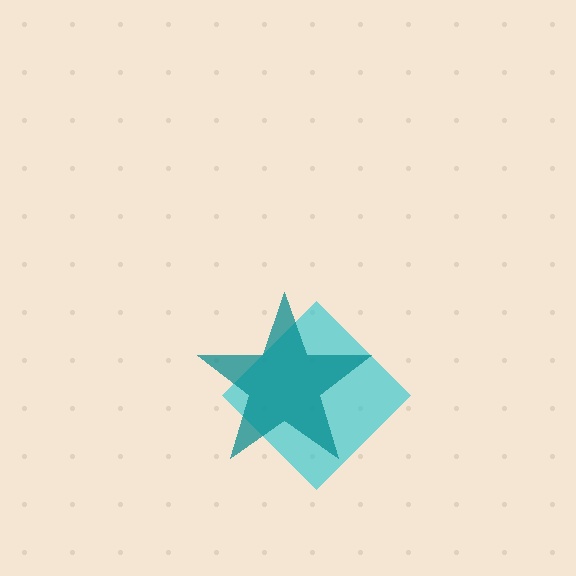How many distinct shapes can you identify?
There are 2 distinct shapes: a cyan diamond, a teal star.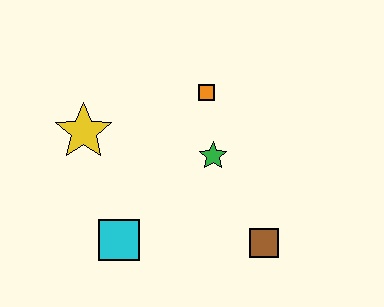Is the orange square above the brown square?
Yes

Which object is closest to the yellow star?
The cyan square is closest to the yellow star.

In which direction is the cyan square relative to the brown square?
The cyan square is to the left of the brown square.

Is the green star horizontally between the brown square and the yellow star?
Yes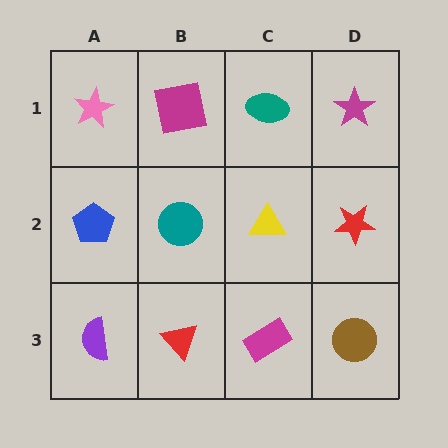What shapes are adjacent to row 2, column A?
A pink star (row 1, column A), a purple semicircle (row 3, column A), a teal circle (row 2, column B).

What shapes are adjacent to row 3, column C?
A yellow triangle (row 2, column C), a red triangle (row 3, column B), a brown circle (row 3, column D).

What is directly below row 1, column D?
A red star.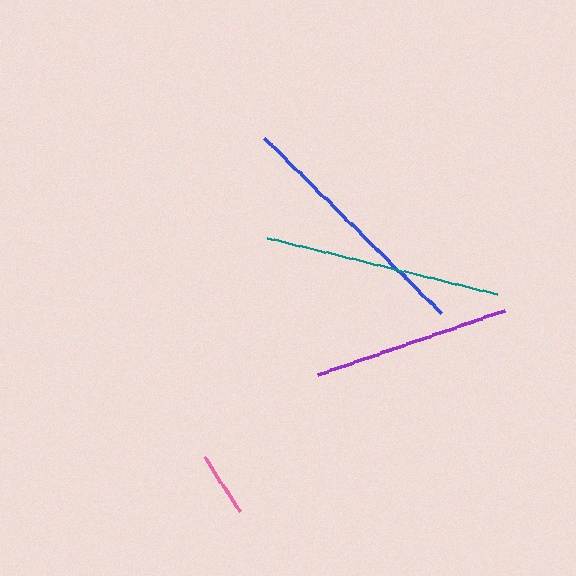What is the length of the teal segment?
The teal segment is approximately 237 pixels long.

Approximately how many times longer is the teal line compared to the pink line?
The teal line is approximately 3.7 times the length of the pink line.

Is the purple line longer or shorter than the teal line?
The teal line is longer than the purple line.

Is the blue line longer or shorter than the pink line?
The blue line is longer than the pink line.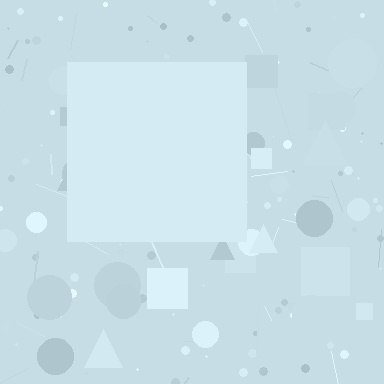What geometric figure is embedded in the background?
A square is embedded in the background.